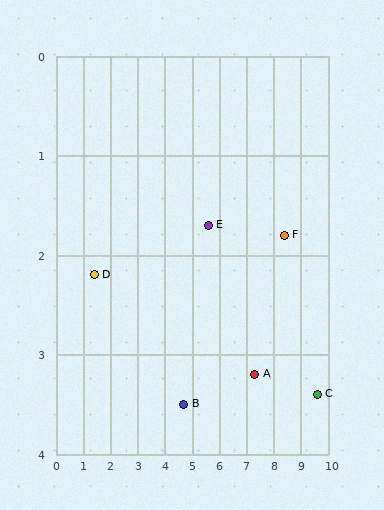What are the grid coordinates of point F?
Point F is at approximately (8.4, 1.8).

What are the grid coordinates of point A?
Point A is at approximately (7.3, 3.2).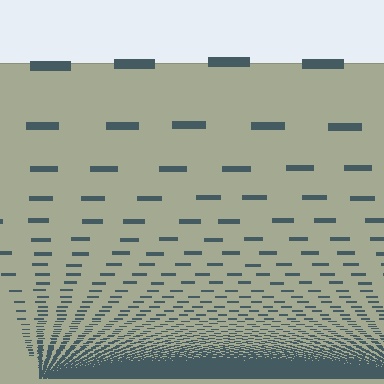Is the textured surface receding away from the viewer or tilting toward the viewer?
The surface appears to tilt toward the viewer. Texture elements get larger and sparser toward the top.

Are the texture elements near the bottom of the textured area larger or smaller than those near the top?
Smaller. The gradient is inverted — elements near the bottom are smaller and denser.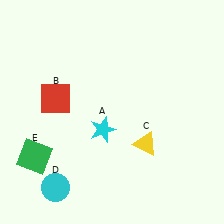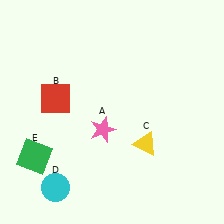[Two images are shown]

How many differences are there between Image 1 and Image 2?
There is 1 difference between the two images.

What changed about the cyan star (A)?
In Image 1, A is cyan. In Image 2, it changed to pink.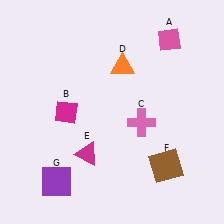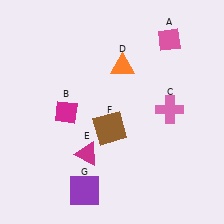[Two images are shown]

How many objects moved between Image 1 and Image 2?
3 objects moved between the two images.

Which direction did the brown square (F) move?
The brown square (F) moved left.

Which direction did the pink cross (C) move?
The pink cross (C) moved right.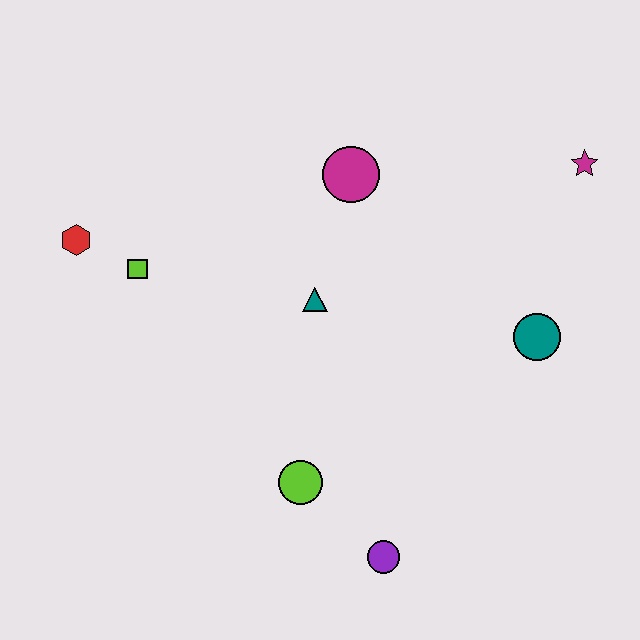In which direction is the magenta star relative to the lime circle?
The magenta star is above the lime circle.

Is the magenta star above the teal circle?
Yes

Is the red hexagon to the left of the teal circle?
Yes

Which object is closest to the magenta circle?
The teal triangle is closest to the magenta circle.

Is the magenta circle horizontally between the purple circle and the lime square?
Yes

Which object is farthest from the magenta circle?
The purple circle is farthest from the magenta circle.